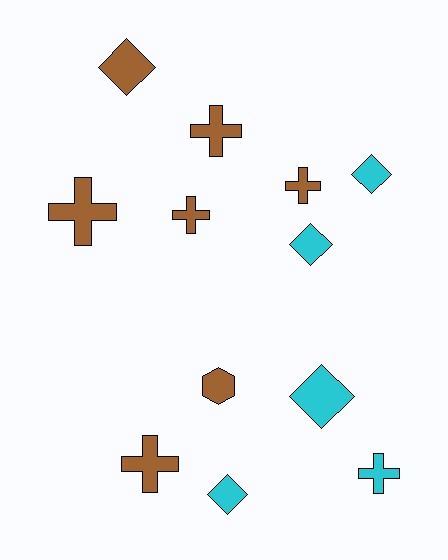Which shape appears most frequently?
Cross, with 6 objects.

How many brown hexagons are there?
There is 1 brown hexagon.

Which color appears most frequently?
Brown, with 7 objects.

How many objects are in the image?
There are 12 objects.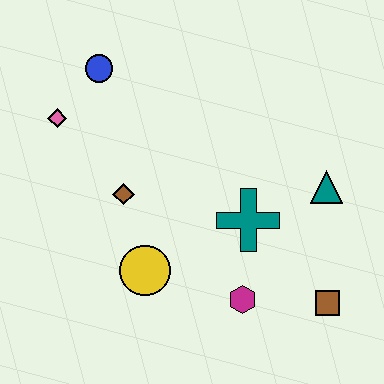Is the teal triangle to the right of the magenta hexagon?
Yes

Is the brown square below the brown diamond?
Yes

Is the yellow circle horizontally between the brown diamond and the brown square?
Yes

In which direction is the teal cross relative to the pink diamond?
The teal cross is to the right of the pink diamond.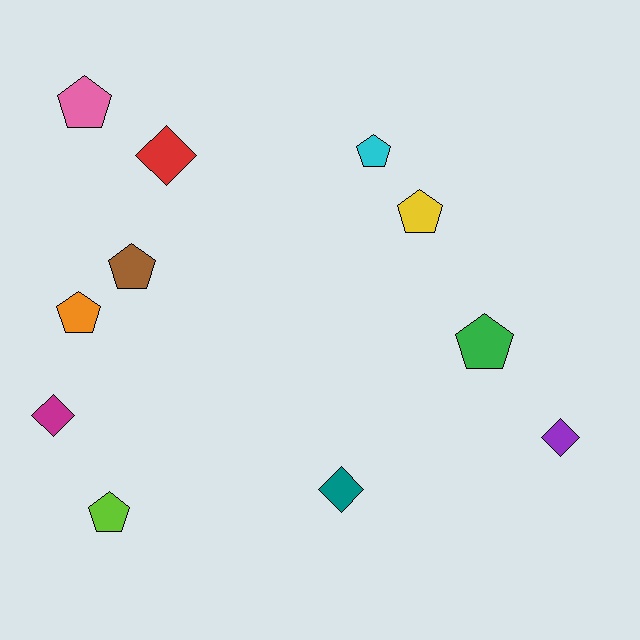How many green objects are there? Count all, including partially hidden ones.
There is 1 green object.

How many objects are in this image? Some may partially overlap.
There are 11 objects.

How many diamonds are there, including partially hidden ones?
There are 4 diamonds.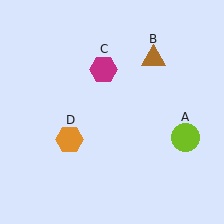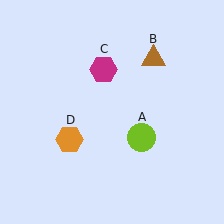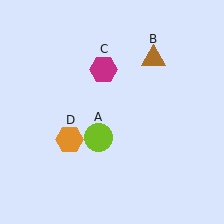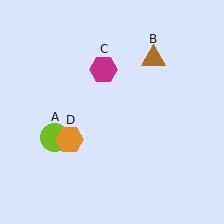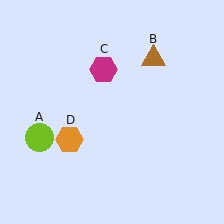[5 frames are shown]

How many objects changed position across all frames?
1 object changed position: lime circle (object A).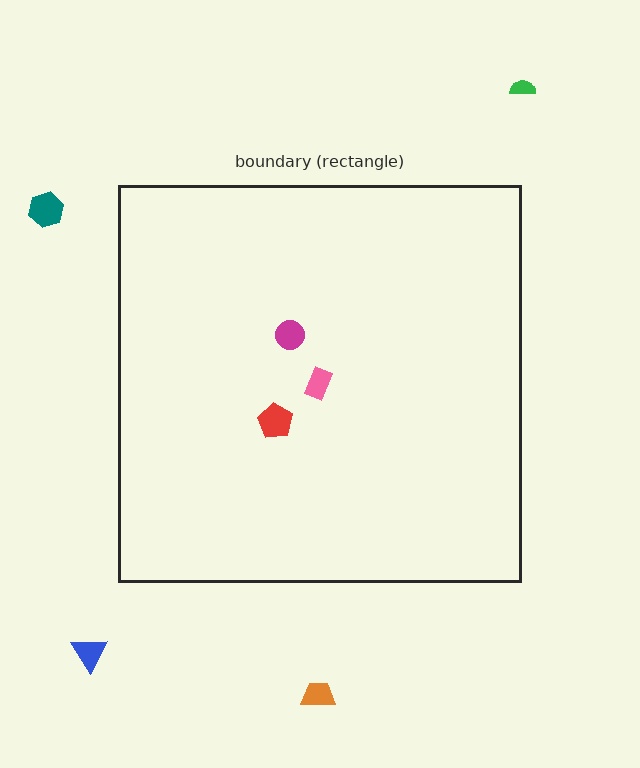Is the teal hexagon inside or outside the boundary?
Outside.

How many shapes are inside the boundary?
3 inside, 4 outside.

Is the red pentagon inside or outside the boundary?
Inside.